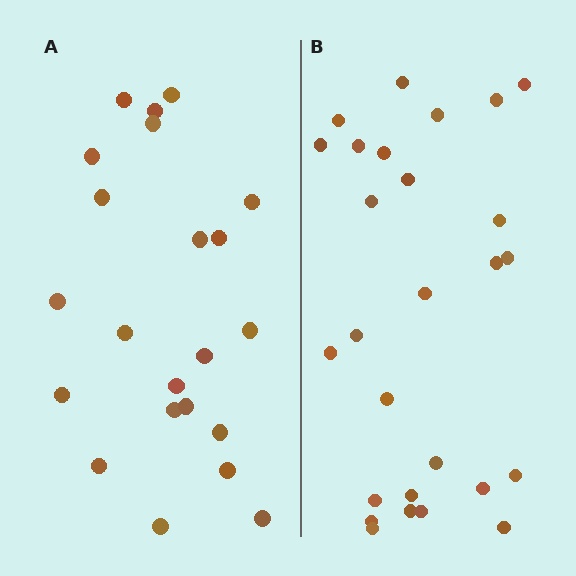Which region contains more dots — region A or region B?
Region B (the right region) has more dots.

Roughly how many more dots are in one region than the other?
Region B has about 5 more dots than region A.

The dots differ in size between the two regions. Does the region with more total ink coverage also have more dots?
No. Region A has more total ink coverage because its dots are larger, but region B actually contains more individual dots. Total area can be misleading — the number of items is what matters here.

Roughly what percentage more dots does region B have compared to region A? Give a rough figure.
About 25% more.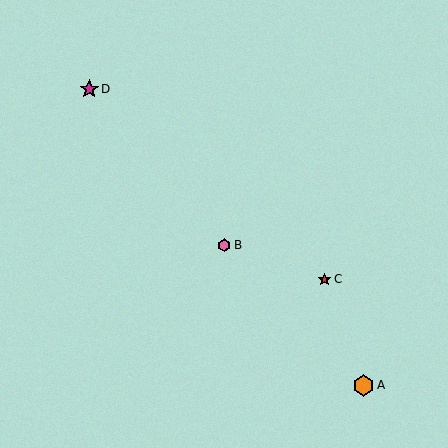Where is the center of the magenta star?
The center of the magenta star is at (89, 89).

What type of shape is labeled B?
Shape B is a pink hexagon.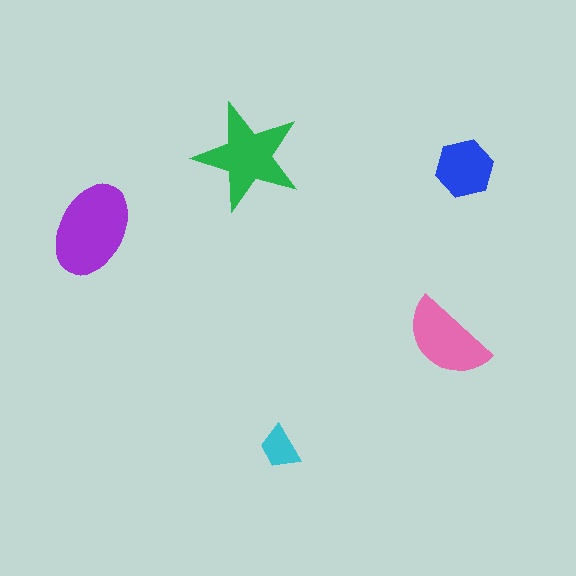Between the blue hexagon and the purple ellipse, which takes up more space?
The purple ellipse.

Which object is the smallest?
The cyan trapezoid.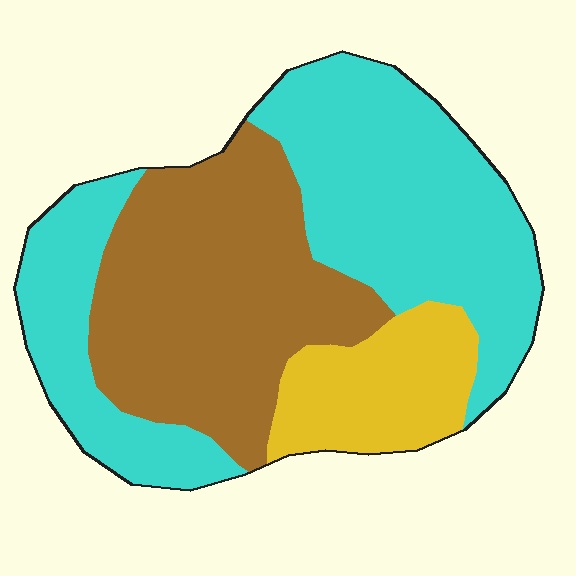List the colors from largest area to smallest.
From largest to smallest: cyan, brown, yellow.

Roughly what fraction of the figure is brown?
Brown takes up about three eighths (3/8) of the figure.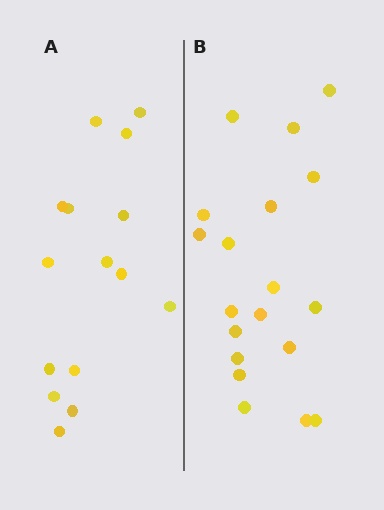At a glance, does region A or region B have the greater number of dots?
Region B (the right region) has more dots.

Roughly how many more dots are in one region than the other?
Region B has about 4 more dots than region A.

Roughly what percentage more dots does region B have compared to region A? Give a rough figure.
About 25% more.